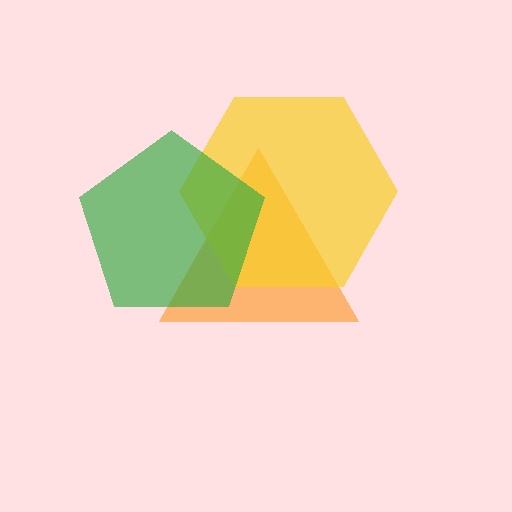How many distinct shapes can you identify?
There are 3 distinct shapes: an orange triangle, a yellow hexagon, a green pentagon.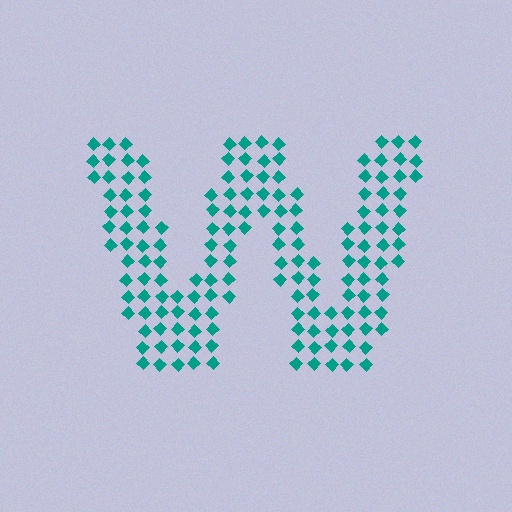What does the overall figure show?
The overall figure shows the letter W.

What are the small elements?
The small elements are diamonds.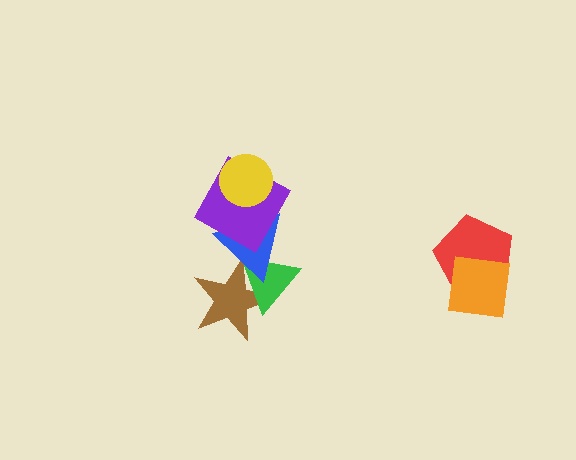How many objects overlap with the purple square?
2 objects overlap with the purple square.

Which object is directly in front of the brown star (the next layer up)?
The green triangle is directly in front of the brown star.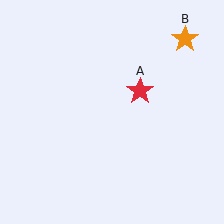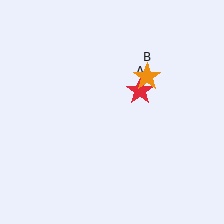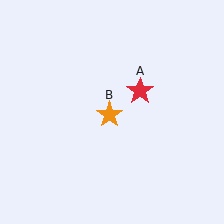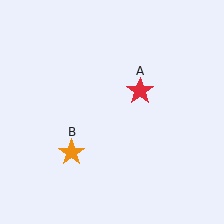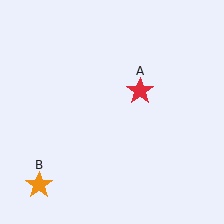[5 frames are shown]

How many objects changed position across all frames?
1 object changed position: orange star (object B).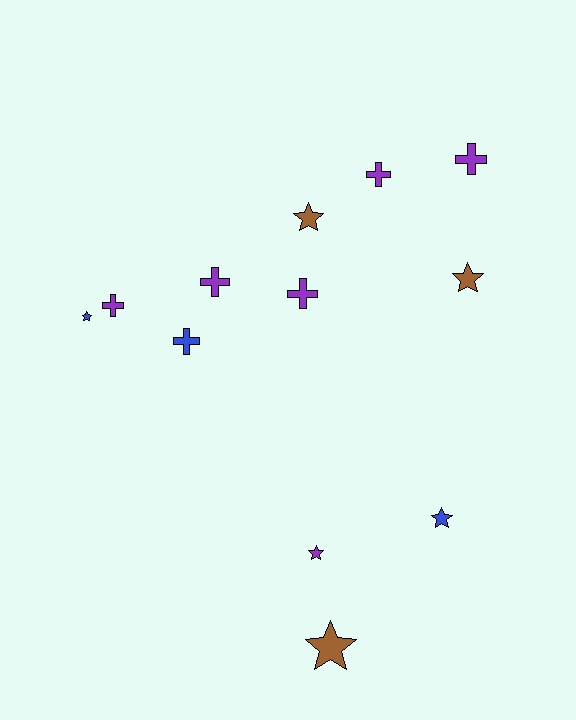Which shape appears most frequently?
Star, with 6 objects.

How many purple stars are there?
There is 1 purple star.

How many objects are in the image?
There are 12 objects.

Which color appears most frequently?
Purple, with 6 objects.